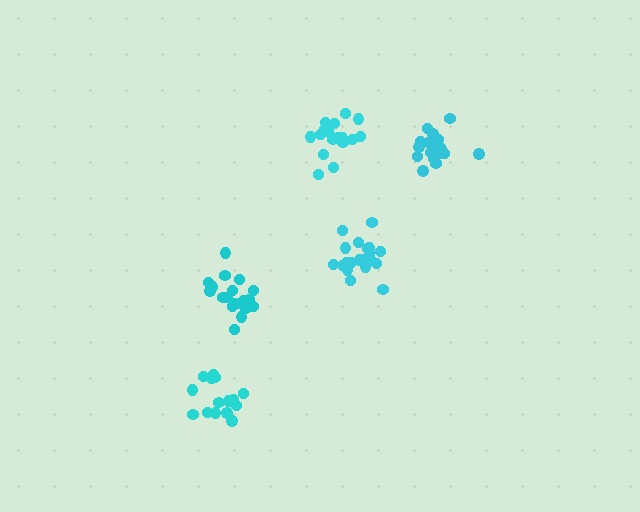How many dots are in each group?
Group 1: 18 dots, Group 2: 18 dots, Group 3: 15 dots, Group 4: 20 dots, Group 5: 20 dots (91 total).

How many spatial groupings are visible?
There are 5 spatial groupings.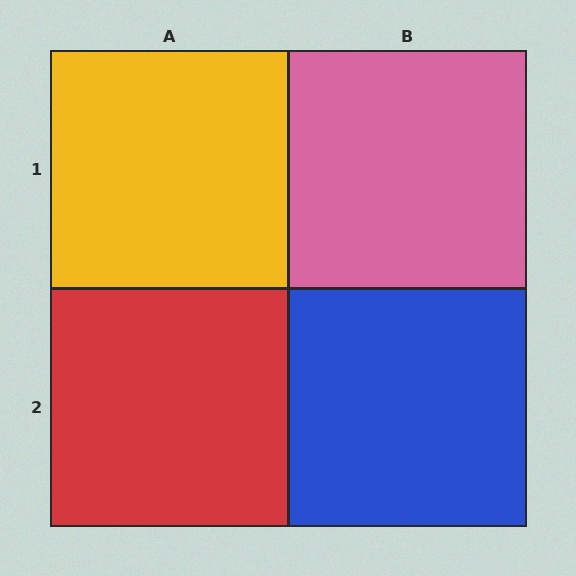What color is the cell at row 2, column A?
Red.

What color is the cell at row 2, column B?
Blue.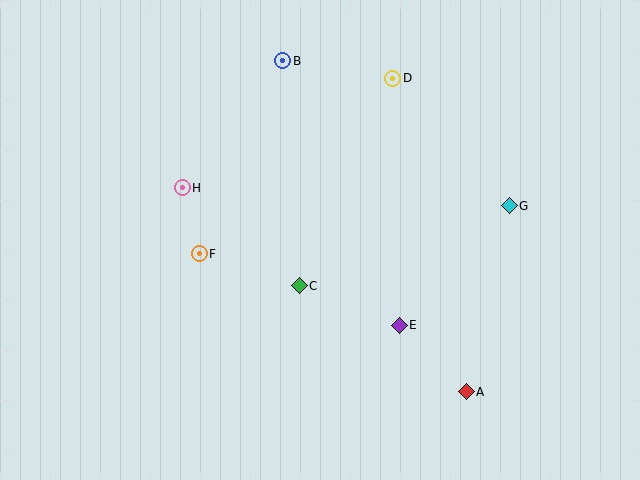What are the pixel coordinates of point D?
Point D is at (393, 78).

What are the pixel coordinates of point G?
Point G is at (509, 206).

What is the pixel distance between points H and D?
The distance between H and D is 237 pixels.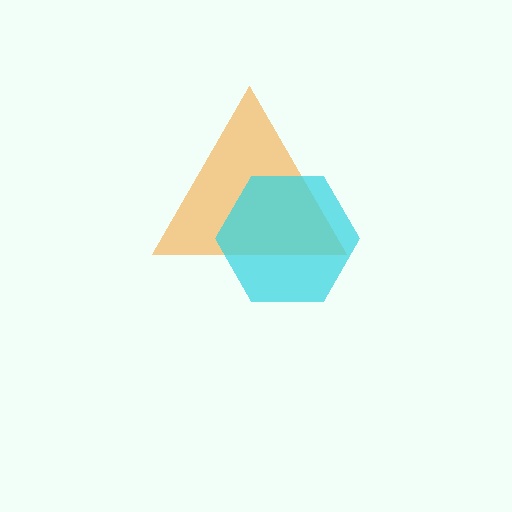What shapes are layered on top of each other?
The layered shapes are: an orange triangle, a cyan hexagon.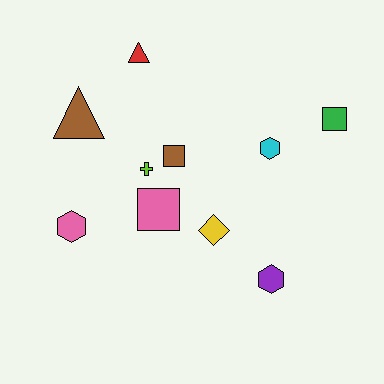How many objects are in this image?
There are 10 objects.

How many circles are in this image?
There are no circles.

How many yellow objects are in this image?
There is 1 yellow object.